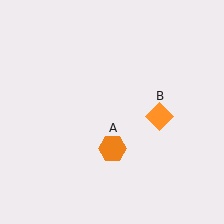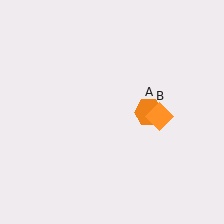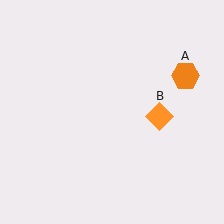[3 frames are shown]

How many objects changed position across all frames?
1 object changed position: orange hexagon (object A).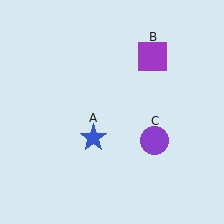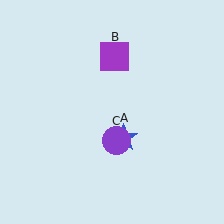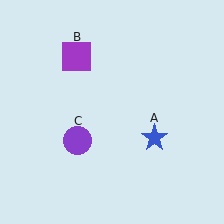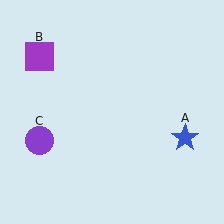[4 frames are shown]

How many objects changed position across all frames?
3 objects changed position: blue star (object A), purple square (object B), purple circle (object C).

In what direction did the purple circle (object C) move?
The purple circle (object C) moved left.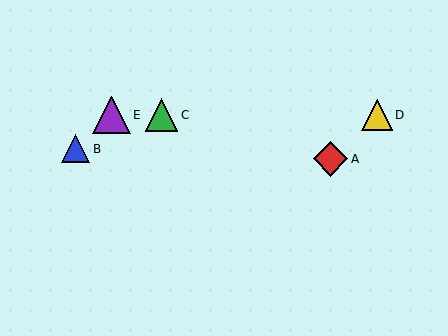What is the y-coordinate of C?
Object C is at y≈115.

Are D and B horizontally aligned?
No, D is at y≈115 and B is at y≈149.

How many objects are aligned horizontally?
3 objects (C, D, E) are aligned horizontally.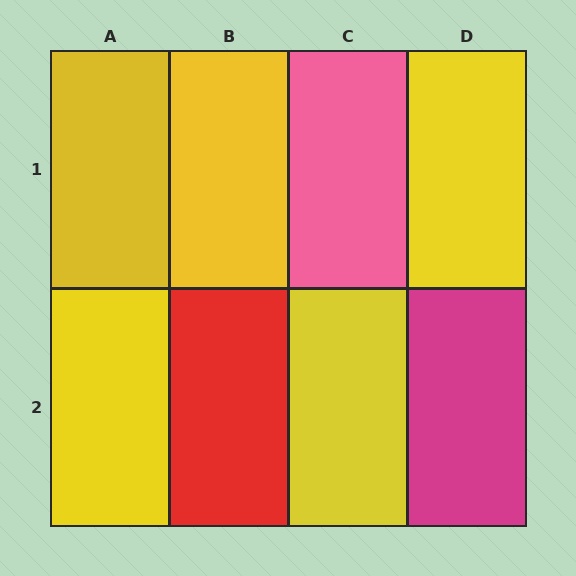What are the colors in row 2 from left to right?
Yellow, red, yellow, magenta.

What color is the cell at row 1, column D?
Yellow.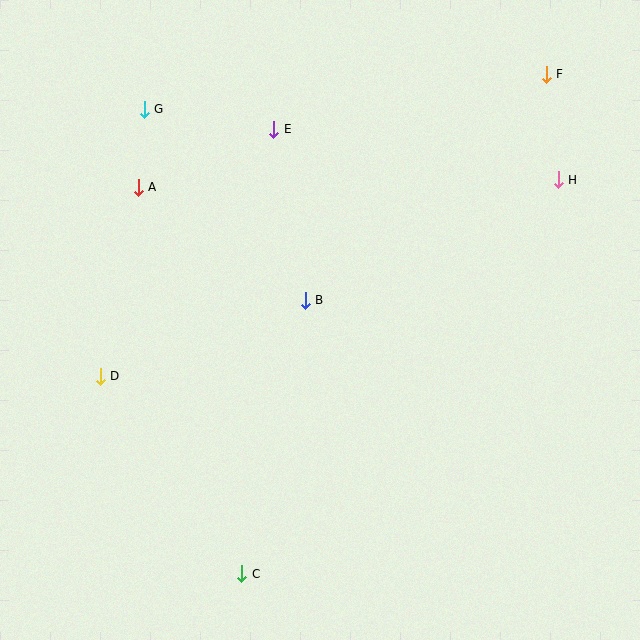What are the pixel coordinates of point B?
Point B is at (305, 300).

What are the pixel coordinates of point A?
Point A is at (138, 187).